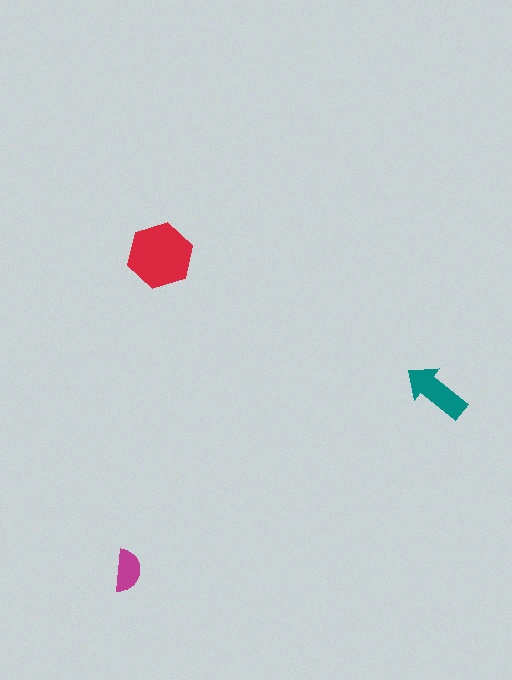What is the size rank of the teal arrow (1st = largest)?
2nd.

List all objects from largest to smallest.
The red hexagon, the teal arrow, the magenta semicircle.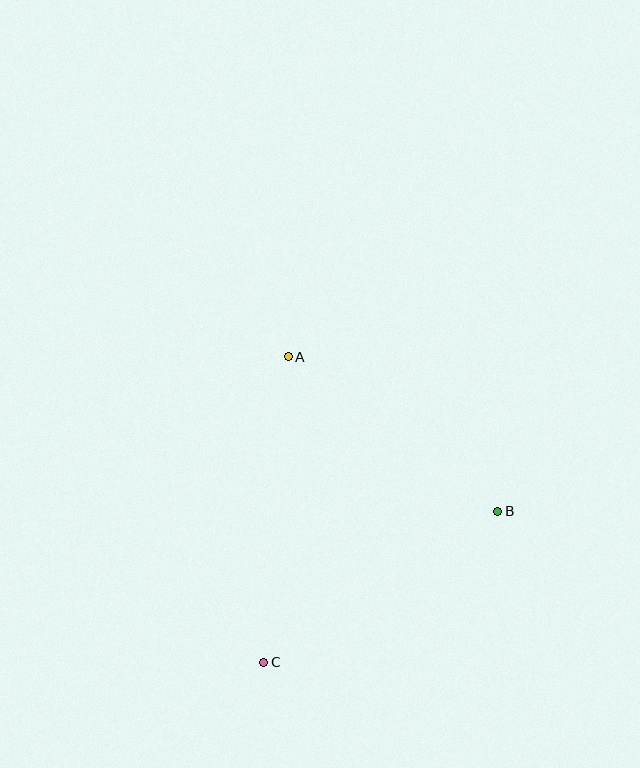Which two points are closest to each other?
Points A and B are closest to each other.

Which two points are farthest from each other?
Points A and C are farthest from each other.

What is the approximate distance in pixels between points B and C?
The distance between B and C is approximately 279 pixels.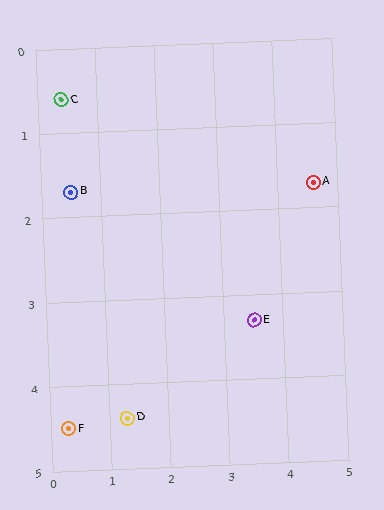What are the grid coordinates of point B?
Point B is at approximately (0.5, 1.7).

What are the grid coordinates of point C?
Point C is at approximately (0.4, 0.6).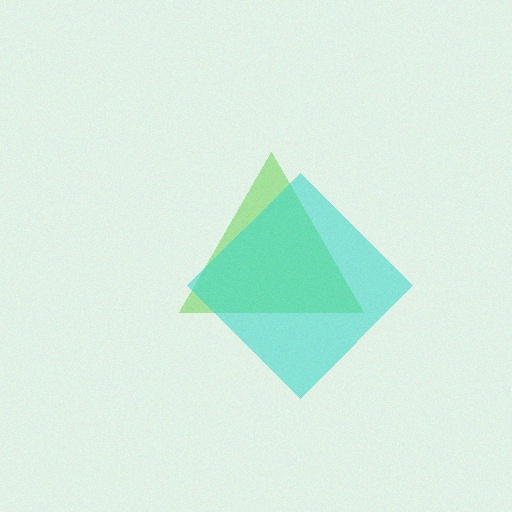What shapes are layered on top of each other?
The layered shapes are: a lime triangle, a cyan diamond.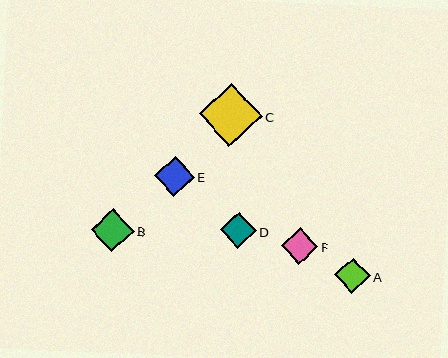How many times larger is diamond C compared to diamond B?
Diamond C is approximately 1.5 times the size of diamond B.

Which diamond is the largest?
Diamond C is the largest with a size of approximately 63 pixels.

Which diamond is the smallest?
Diamond D is the smallest with a size of approximately 36 pixels.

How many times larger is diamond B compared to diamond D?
Diamond B is approximately 1.2 times the size of diamond D.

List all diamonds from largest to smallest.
From largest to smallest: C, B, E, F, A, D.